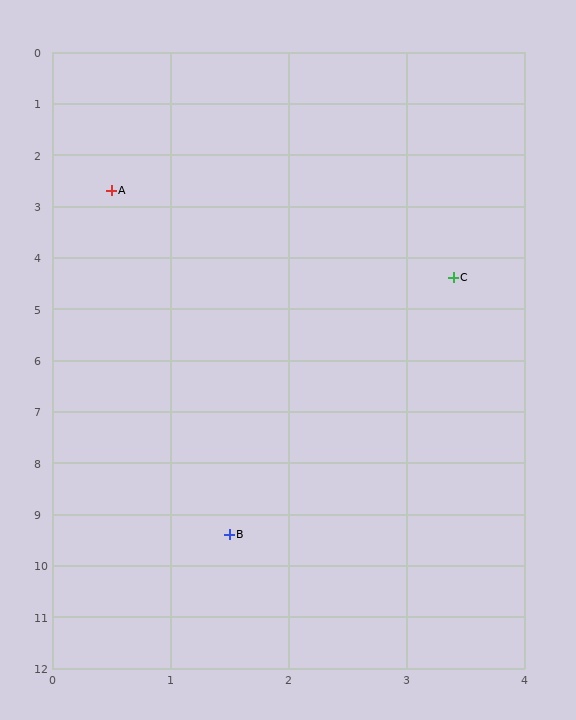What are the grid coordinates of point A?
Point A is at approximately (0.5, 2.7).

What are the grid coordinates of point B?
Point B is at approximately (1.5, 9.4).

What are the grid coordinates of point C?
Point C is at approximately (3.4, 4.4).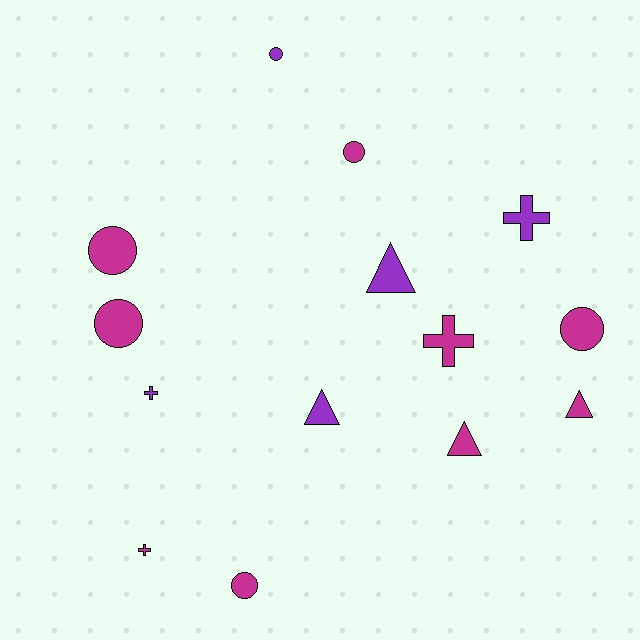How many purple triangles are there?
There are 2 purple triangles.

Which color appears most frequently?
Magenta, with 9 objects.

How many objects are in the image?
There are 14 objects.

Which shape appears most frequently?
Circle, with 6 objects.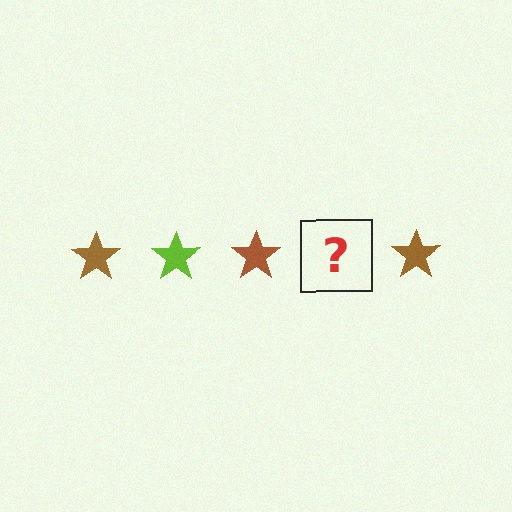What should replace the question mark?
The question mark should be replaced with a lime star.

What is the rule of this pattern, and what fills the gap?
The rule is that the pattern cycles through brown, lime stars. The gap should be filled with a lime star.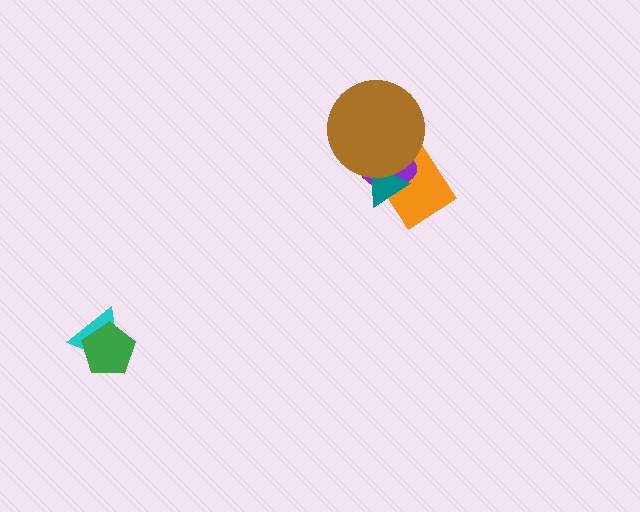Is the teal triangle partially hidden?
Yes, it is partially covered by another shape.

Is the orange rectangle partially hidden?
Yes, it is partially covered by another shape.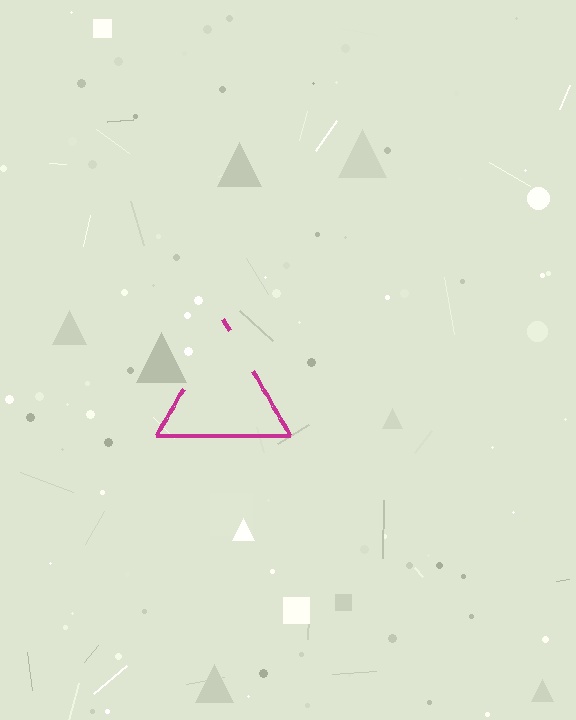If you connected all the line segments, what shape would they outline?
They would outline a triangle.